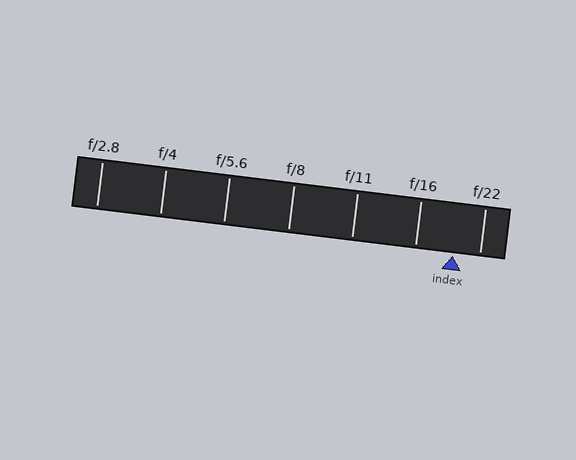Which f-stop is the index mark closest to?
The index mark is closest to f/22.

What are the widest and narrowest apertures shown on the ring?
The widest aperture shown is f/2.8 and the narrowest is f/22.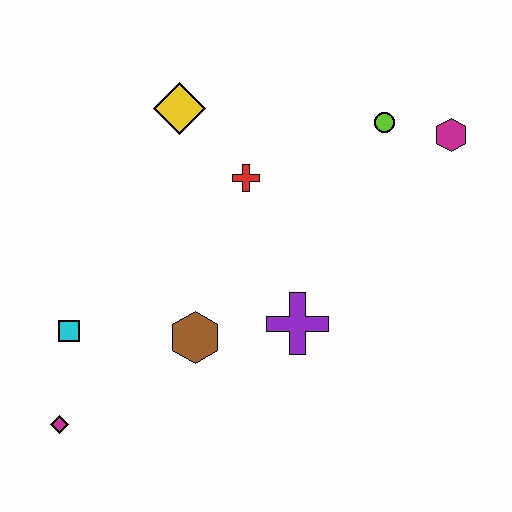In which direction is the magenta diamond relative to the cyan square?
The magenta diamond is below the cyan square.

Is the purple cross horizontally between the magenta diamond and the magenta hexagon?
Yes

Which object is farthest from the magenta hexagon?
The magenta diamond is farthest from the magenta hexagon.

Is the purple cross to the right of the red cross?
Yes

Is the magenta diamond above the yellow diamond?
No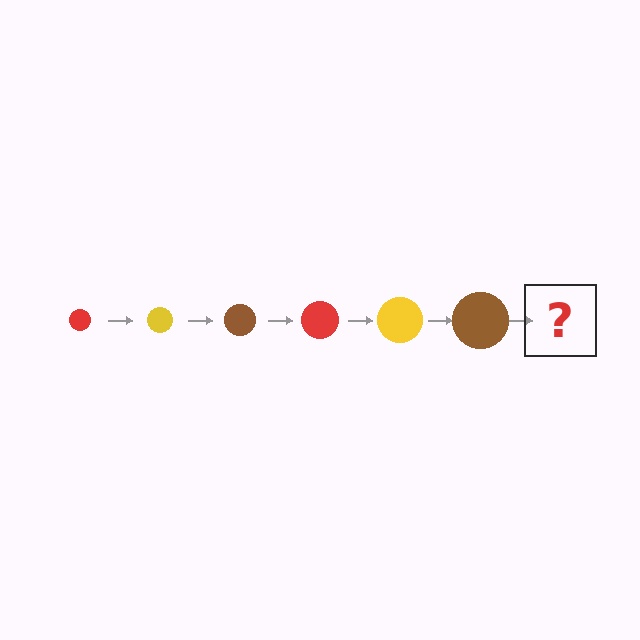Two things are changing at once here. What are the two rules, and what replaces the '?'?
The two rules are that the circle grows larger each step and the color cycles through red, yellow, and brown. The '?' should be a red circle, larger than the previous one.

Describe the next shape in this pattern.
It should be a red circle, larger than the previous one.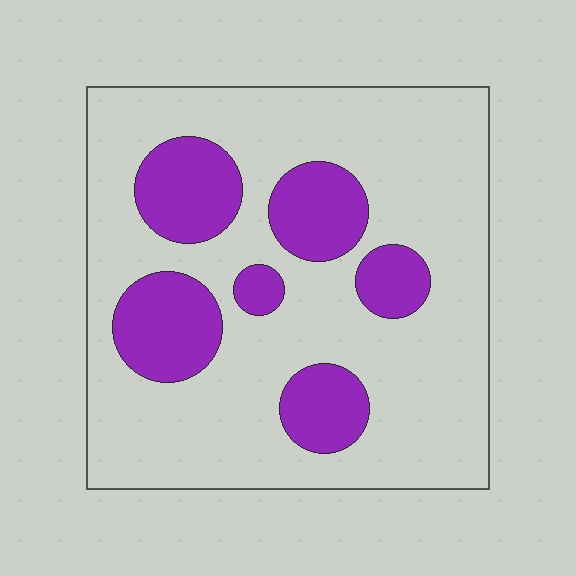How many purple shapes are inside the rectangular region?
6.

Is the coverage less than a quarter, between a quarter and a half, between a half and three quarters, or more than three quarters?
Less than a quarter.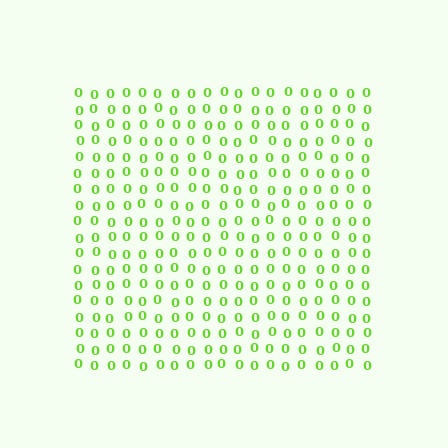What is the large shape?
The large shape is a square.